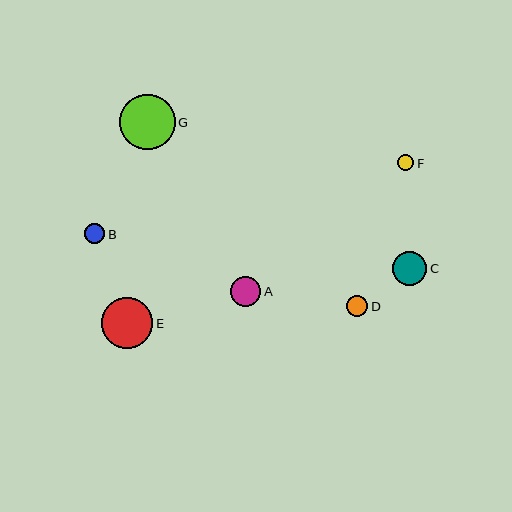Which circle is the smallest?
Circle F is the smallest with a size of approximately 16 pixels.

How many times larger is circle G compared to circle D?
Circle G is approximately 2.6 times the size of circle D.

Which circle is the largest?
Circle G is the largest with a size of approximately 55 pixels.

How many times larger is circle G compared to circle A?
Circle G is approximately 1.8 times the size of circle A.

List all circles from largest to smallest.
From largest to smallest: G, E, C, A, D, B, F.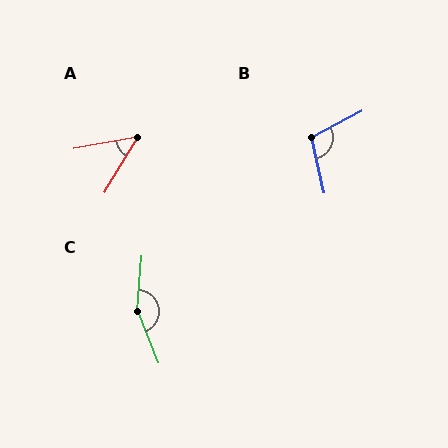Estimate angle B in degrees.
Approximately 105 degrees.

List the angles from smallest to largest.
A (49°), B (105°), C (153°).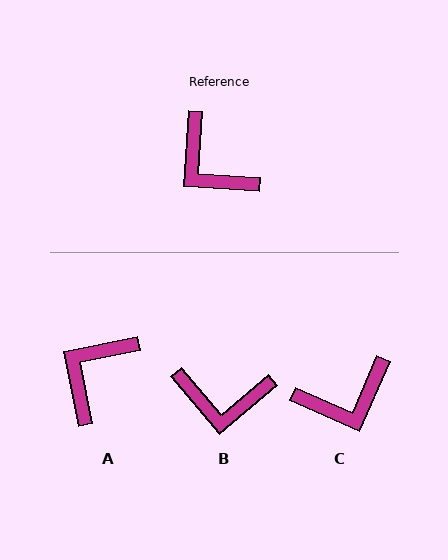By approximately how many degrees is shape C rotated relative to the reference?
Approximately 70 degrees counter-clockwise.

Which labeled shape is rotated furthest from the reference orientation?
A, about 75 degrees away.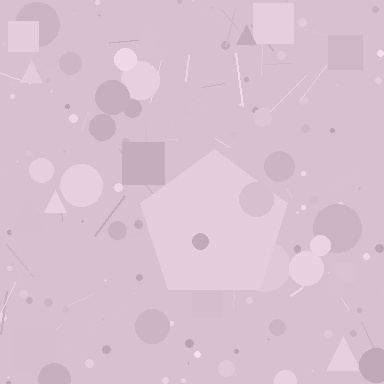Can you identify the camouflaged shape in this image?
The camouflaged shape is a pentagon.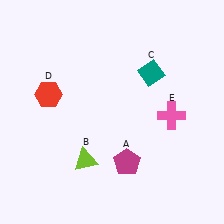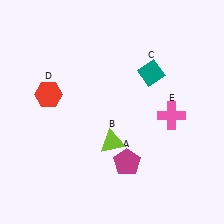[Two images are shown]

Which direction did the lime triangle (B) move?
The lime triangle (B) moved right.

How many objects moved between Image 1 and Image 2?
1 object moved between the two images.